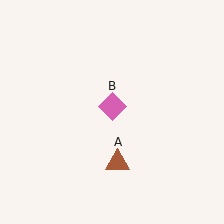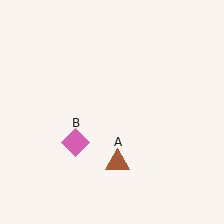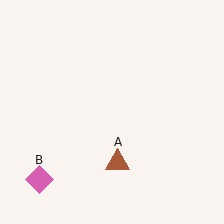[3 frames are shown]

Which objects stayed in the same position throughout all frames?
Brown triangle (object A) remained stationary.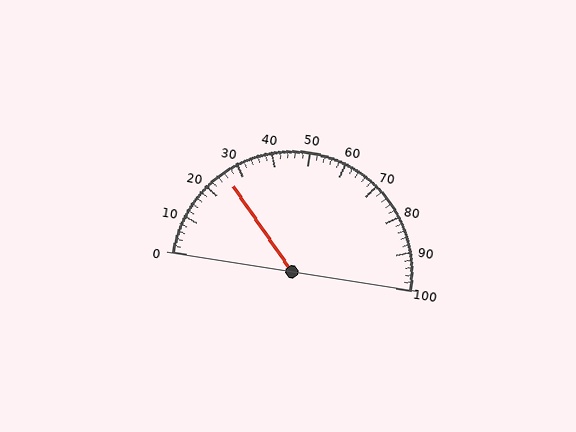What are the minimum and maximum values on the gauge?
The gauge ranges from 0 to 100.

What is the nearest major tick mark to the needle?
The nearest major tick mark is 30.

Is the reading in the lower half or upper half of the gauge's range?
The reading is in the lower half of the range (0 to 100).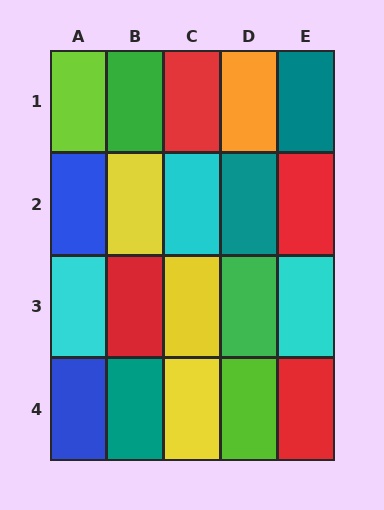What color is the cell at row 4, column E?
Red.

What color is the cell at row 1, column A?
Lime.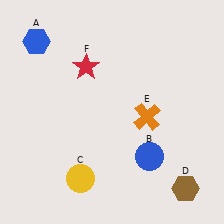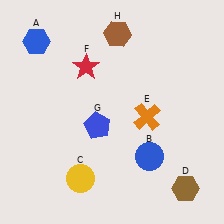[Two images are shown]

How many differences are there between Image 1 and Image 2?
There are 2 differences between the two images.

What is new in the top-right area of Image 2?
A brown hexagon (H) was added in the top-right area of Image 2.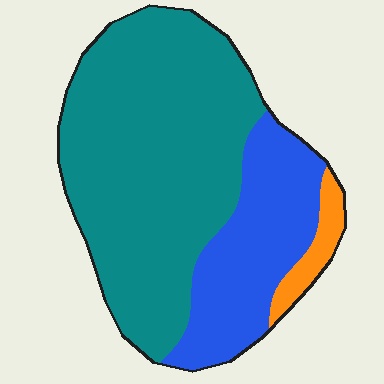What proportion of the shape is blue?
Blue takes up about one quarter (1/4) of the shape.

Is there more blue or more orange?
Blue.